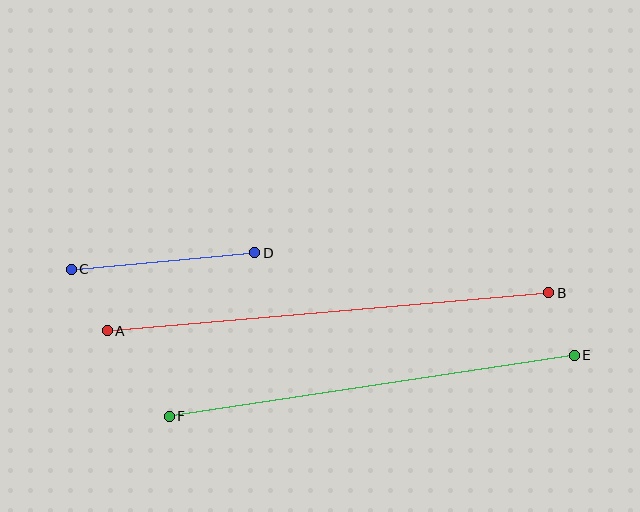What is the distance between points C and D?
The distance is approximately 184 pixels.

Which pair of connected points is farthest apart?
Points A and B are farthest apart.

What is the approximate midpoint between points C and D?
The midpoint is at approximately (163, 261) pixels.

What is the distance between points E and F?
The distance is approximately 410 pixels.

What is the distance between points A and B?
The distance is approximately 443 pixels.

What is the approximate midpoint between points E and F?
The midpoint is at approximately (372, 386) pixels.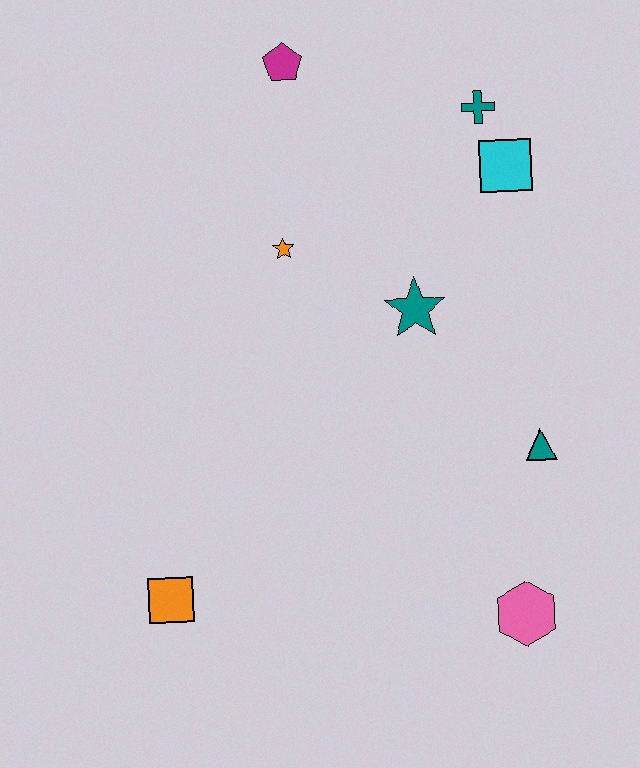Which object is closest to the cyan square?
The teal cross is closest to the cyan square.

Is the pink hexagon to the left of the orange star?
No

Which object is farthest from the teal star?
The orange square is farthest from the teal star.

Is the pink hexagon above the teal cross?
No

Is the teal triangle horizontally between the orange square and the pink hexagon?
No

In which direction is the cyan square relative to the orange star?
The cyan square is to the right of the orange star.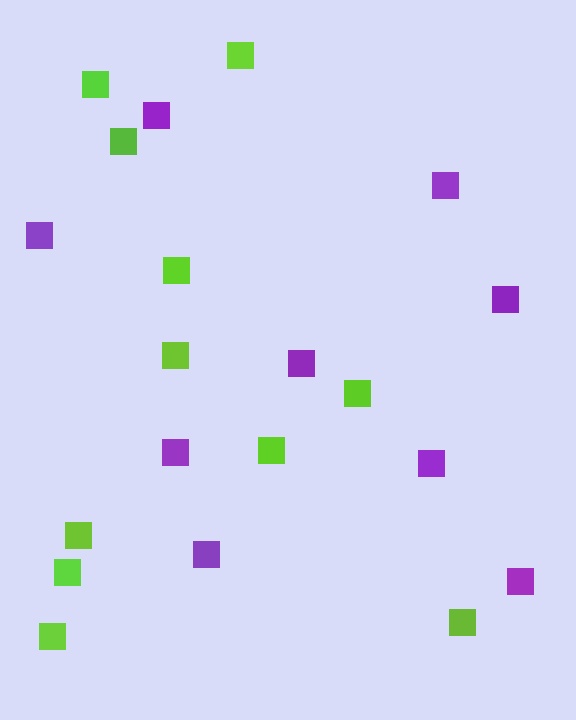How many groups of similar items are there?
There are 2 groups: one group of lime squares (11) and one group of purple squares (9).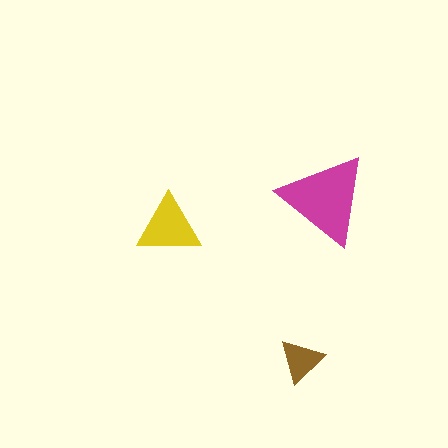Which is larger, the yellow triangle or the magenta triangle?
The magenta one.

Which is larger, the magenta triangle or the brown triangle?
The magenta one.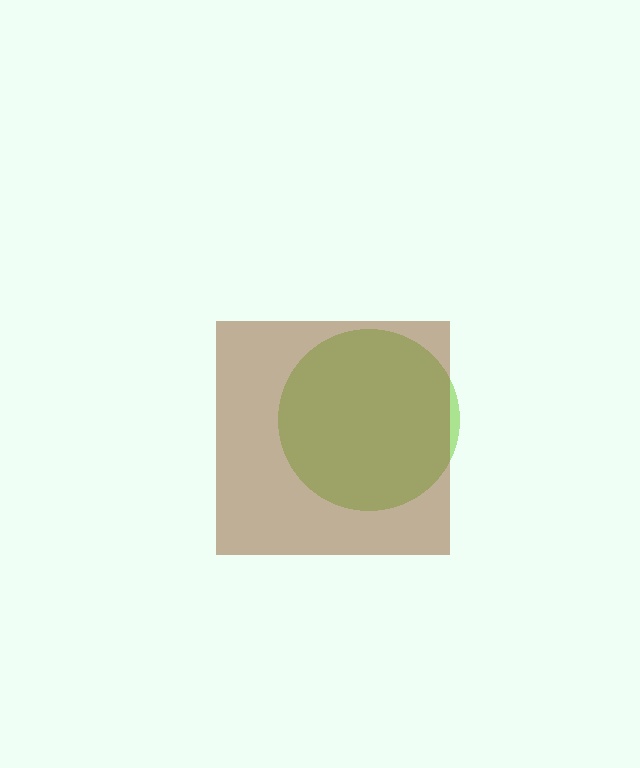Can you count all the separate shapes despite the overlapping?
Yes, there are 2 separate shapes.